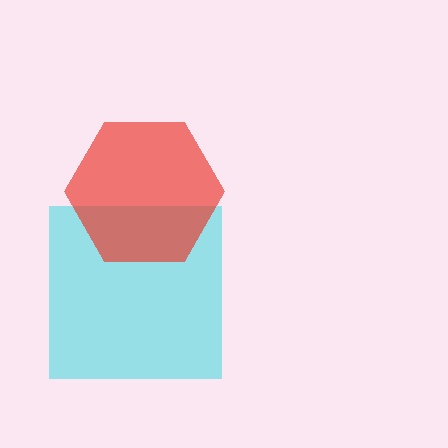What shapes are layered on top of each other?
The layered shapes are: a cyan square, a red hexagon.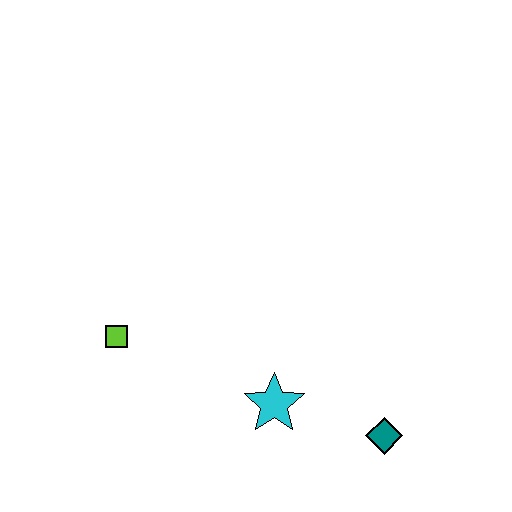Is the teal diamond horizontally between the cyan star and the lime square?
No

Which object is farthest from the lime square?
The teal diamond is farthest from the lime square.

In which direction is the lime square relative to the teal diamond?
The lime square is to the left of the teal diamond.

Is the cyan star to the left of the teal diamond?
Yes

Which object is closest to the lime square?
The cyan star is closest to the lime square.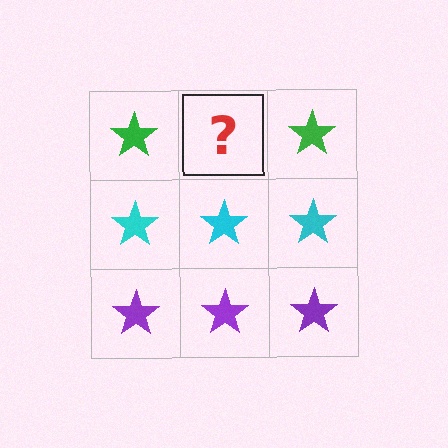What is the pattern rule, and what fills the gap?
The rule is that each row has a consistent color. The gap should be filled with a green star.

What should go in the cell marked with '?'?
The missing cell should contain a green star.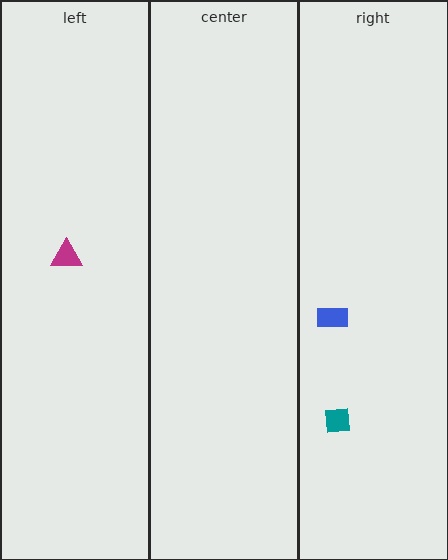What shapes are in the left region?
The magenta triangle.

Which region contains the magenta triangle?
The left region.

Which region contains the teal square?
The right region.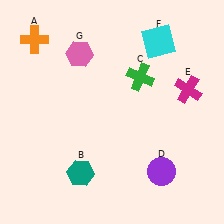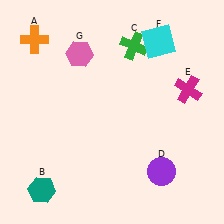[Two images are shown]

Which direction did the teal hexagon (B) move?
The teal hexagon (B) moved left.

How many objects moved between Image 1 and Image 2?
2 objects moved between the two images.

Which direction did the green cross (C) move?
The green cross (C) moved up.